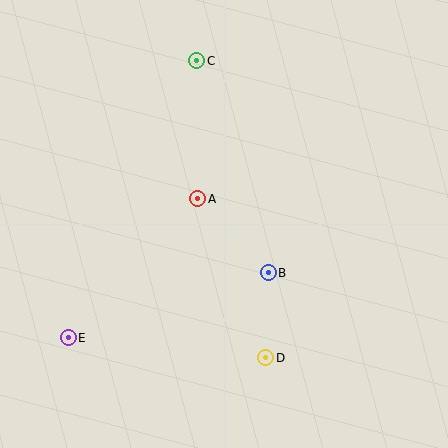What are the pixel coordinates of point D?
Point D is at (266, 358).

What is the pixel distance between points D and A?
The distance between D and A is 173 pixels.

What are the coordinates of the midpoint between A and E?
The midpoint between A and E is at (133, 268).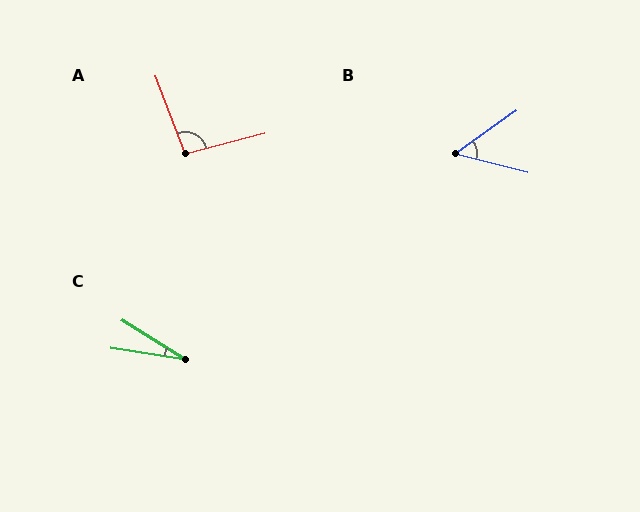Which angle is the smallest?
C, at approximately 22 degrees.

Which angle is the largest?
A, at approximately 96 degrees.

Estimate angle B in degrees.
Approximately 50 degrees.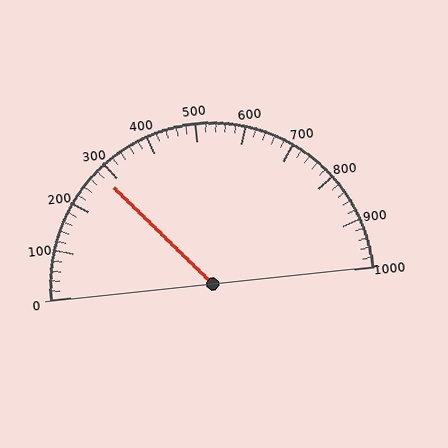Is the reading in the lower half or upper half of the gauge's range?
The reading is in the lower half of the range (0 to 1000).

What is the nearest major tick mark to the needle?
The nearest major tick mark is 300.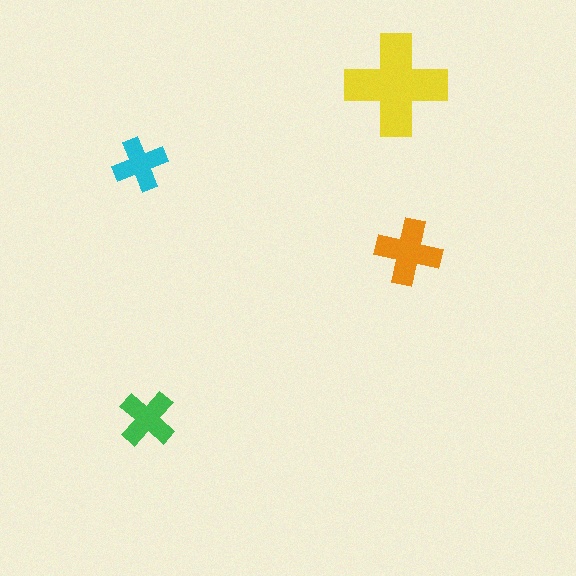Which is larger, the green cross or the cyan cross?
The green one.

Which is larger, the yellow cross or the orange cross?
The yellow one.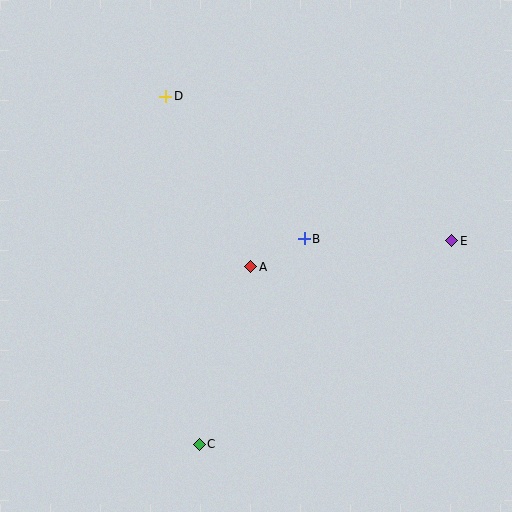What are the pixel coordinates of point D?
Point D is at (166, 96).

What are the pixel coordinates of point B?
Point B is at (304, 239).